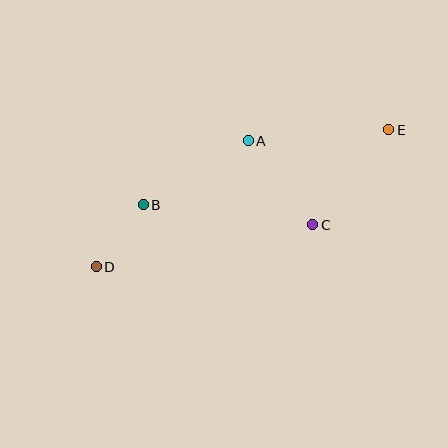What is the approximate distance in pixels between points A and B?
The distance between A and B is approximately 123 pixels.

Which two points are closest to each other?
Points B and D are closest to each other.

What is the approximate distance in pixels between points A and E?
The distance between A and E is approximately 141 pixels.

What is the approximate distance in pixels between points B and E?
The distance between B and E is approximately 257 pixels.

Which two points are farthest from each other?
Points D and E are farthest from each other.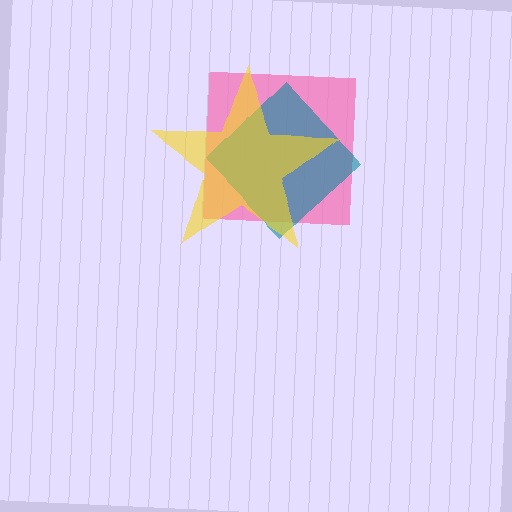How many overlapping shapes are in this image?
There are 3 overlapping shapes in the image.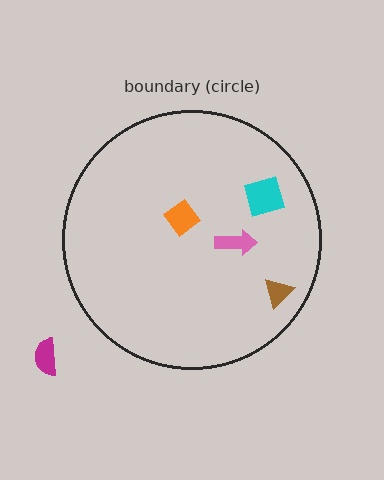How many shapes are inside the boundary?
4 inside, 1 outside.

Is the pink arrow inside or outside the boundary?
Inside.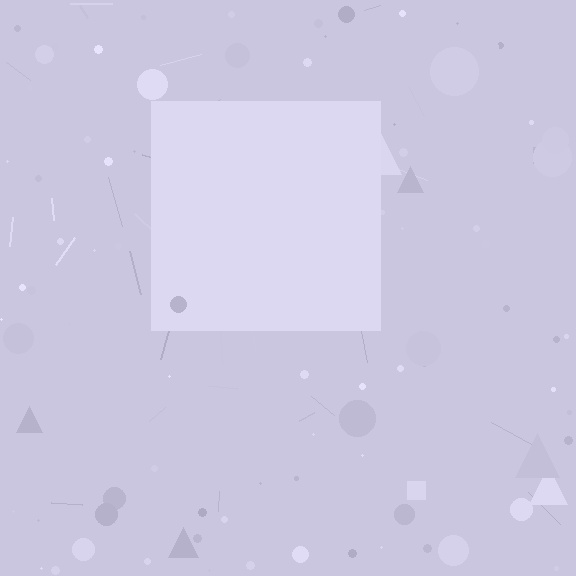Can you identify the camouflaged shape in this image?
The camouflaged shape is a square.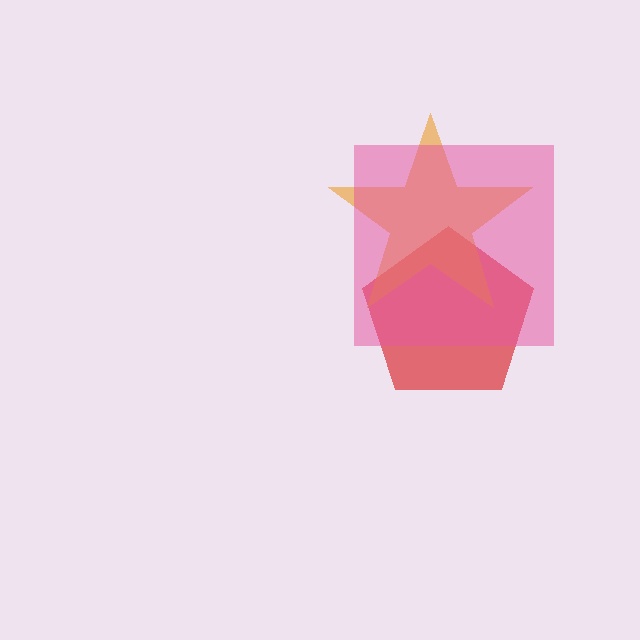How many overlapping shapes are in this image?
There are 3 overlapping shapes in the image.